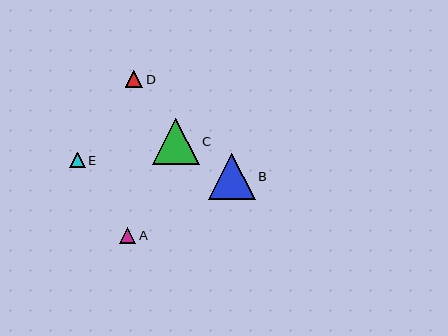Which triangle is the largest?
Triangle B is the largest with a size of approximately 47 pixels.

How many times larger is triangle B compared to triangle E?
Triangle B is approximately 3.1 times the size of triangle E.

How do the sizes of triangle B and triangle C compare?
Triangle B and triangle C are approximately the same size.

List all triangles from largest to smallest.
From largest to smallest: B, C, D, A, E.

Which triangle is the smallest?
Triangle E is the smallest with a size of approximately 15 pixels.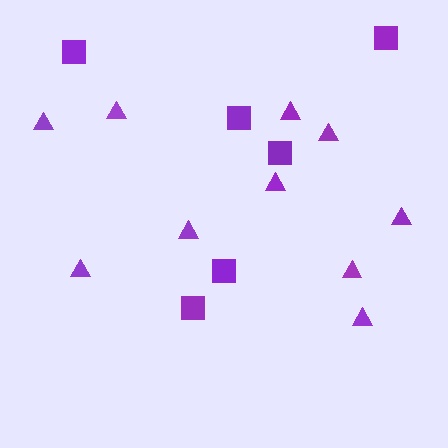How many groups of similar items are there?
There are 2 groups: one group of squares (6) and one group of triangles (10).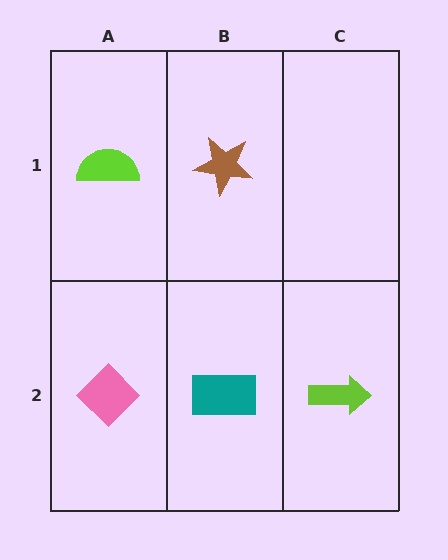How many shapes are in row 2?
3 shapes.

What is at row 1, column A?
A lime semicircle.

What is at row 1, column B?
A brown star.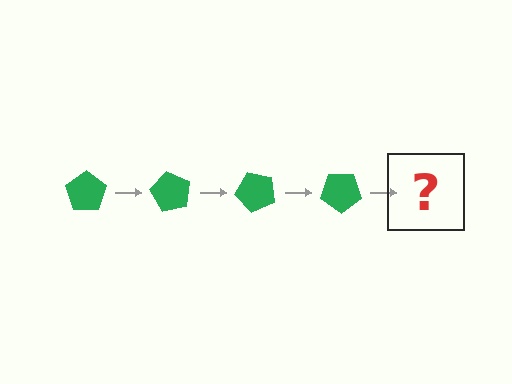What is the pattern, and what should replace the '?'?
The pattern is that the pentagon rotates 60 degrees each step. The '?' should be a green pentagon rotated 240 degrees.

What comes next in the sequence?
The next element should be a green pentagon rotated 240 degrees.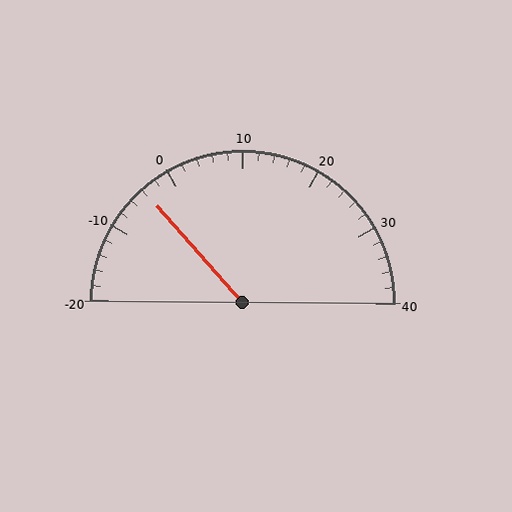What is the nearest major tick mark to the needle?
The nearest major tick mark is 0.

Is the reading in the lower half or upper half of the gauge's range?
The reading is in the lower half of the range (-20 to 40).